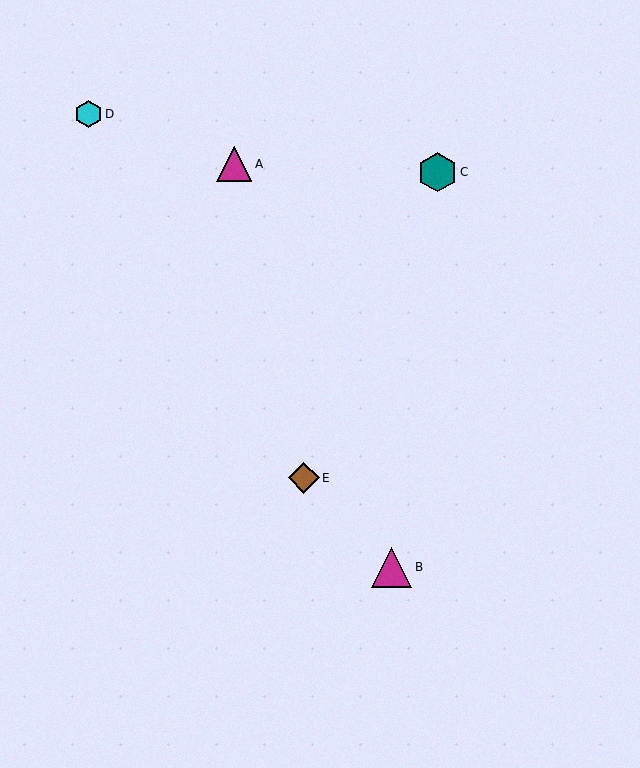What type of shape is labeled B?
Shape B is a magenta triangle.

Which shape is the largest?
The magenta triangle (labeled B) is the largest.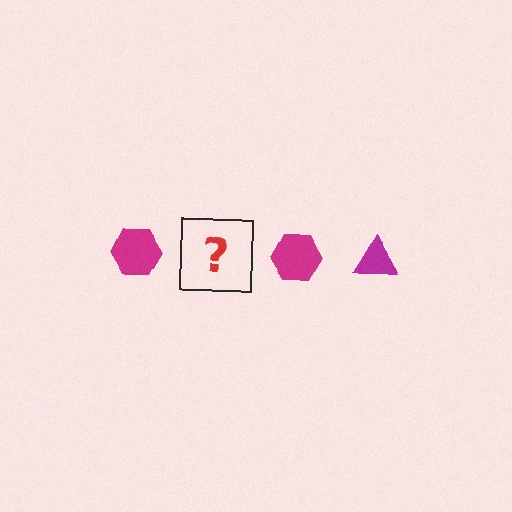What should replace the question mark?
The question mark should be replaced with a magenta triangle.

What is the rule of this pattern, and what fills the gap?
The rule is that the pattern cycles through hexagon, triangle shapes in magenta. The gap should be filled with a magenta triangle.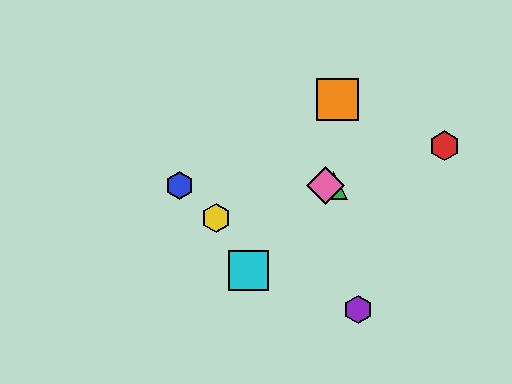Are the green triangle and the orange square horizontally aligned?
No, the green triangle is at y≈186 and the orange square is at y≈99.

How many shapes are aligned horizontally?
3 shapes (the blue hexagon, the green triangle, the pink diamond) are aligned horizontally.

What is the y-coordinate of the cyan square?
The cyan square is at y≈271.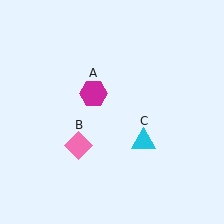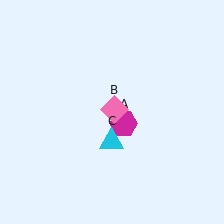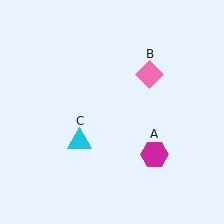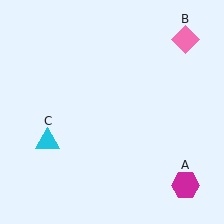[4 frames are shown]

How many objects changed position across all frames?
3 objects changed position: magenta hexagon (object A), pink diamond (object B), cyan triangle (object C).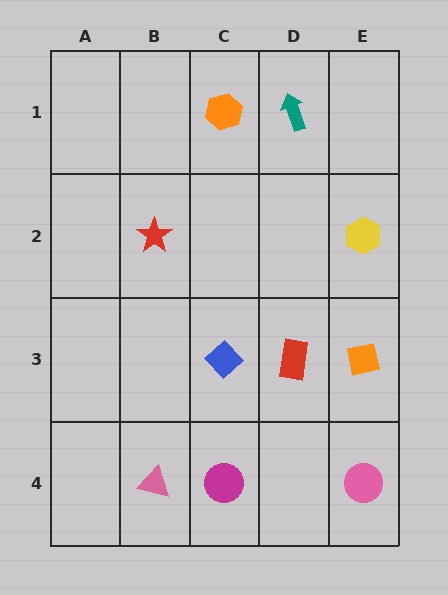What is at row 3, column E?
An orange square.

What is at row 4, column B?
A pink triangle.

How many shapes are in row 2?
2 shapes.